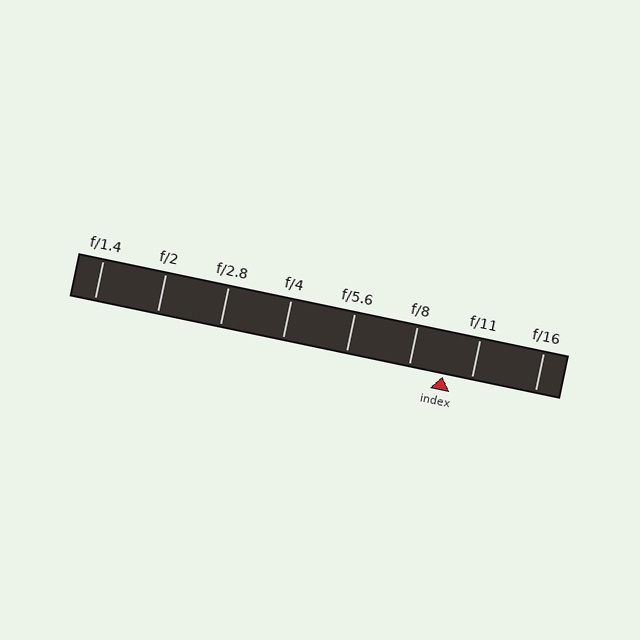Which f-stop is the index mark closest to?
The index mark is closest to f/11.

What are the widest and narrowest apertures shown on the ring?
The widest aperture shown is f/1.4 and the narrowest is f/16.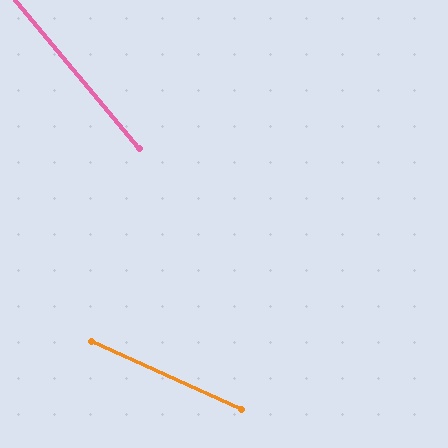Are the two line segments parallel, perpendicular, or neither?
Neither parallel nor perpendicular — they differ by about 26°.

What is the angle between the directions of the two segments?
Approximately 26 degrees.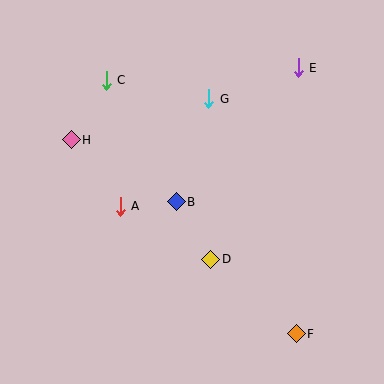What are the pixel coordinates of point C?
Point C is at (106, 80).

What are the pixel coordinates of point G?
Point G is at (209, 99).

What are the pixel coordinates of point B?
Point B is at (176, 202).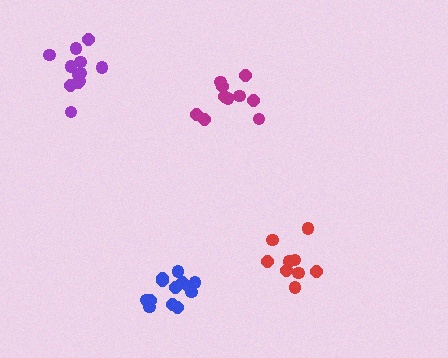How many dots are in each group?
Group 1: 11 dots, Group 2: 12 dots, Group 3: 9 dots, Group 4: 13 dots (45 total).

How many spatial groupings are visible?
There are 4 spatial groupings.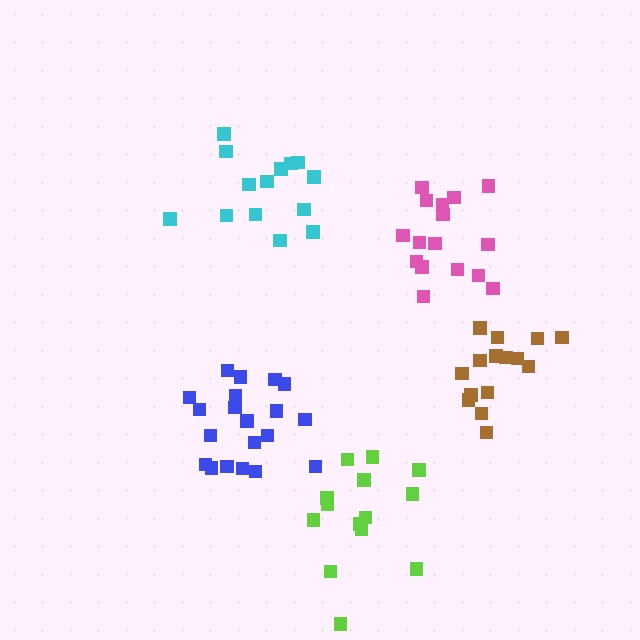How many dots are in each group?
Group 1: 20 dots, Group 2: 14 dots, Group 3: 15 dots, Group 4: 16 dots, Group 5: 14 dots (79 total).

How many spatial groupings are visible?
There are 5 spatial groupings.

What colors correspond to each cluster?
The clusters are colored: blue, cyan, brown, pink, lime.